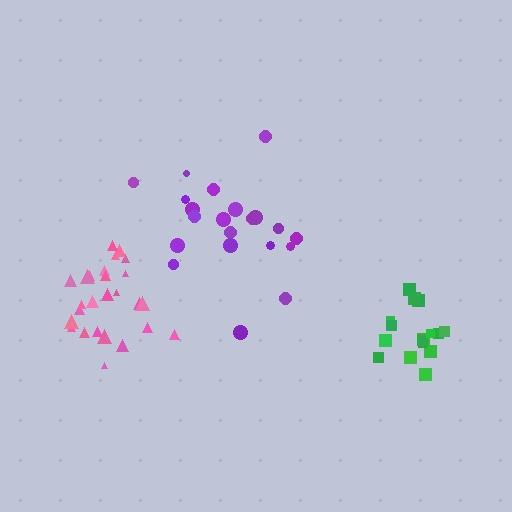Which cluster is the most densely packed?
Pink.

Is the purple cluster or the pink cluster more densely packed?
Pink.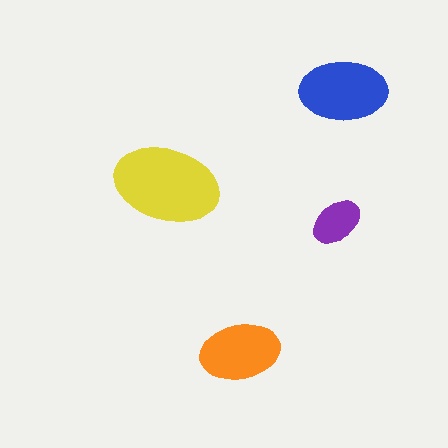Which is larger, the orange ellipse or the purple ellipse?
The orange one.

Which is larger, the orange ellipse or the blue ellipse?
The blue one.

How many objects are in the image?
There are 4 objects in the image.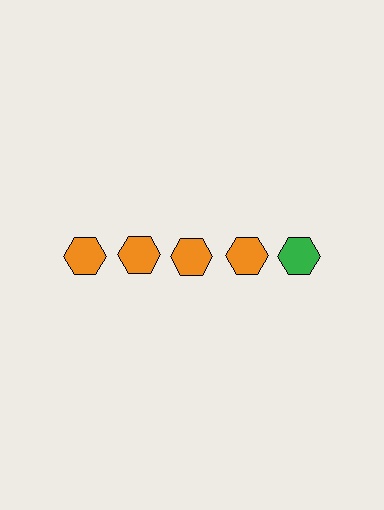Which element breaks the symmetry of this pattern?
The green hexagon in the top row, rightmost column breaks the symmetry. All other shapes are orange hexagons.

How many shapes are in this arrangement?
There are 5 shapes arranged in a grid pattern.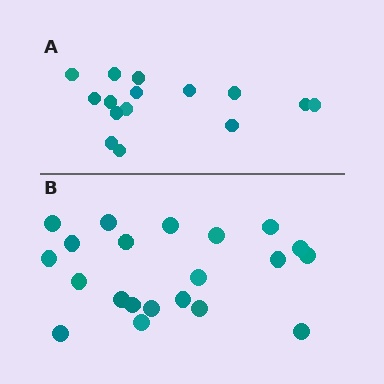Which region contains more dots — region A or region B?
Region B (the bottom region) has more dots.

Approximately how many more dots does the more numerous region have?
Region B has about 6 more dots than region A.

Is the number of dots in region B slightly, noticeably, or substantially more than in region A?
Region B has noticeably more, but not dramatically so. The ratio is roughly 1.4 to 1.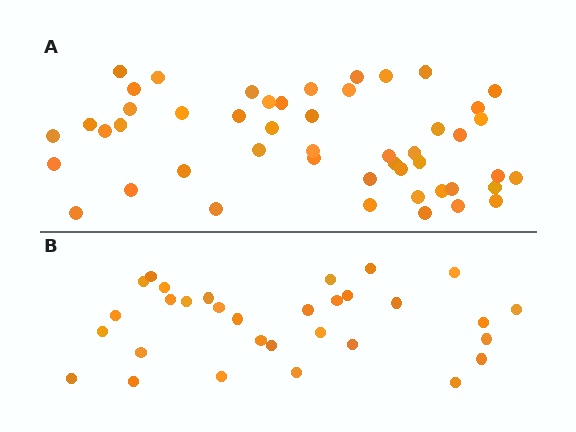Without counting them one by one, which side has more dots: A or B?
Region A (the top region) has more dots.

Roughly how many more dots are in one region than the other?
Region A has approximately 20 more dots than region B.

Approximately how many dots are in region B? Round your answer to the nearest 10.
About 30 dots. (The exact count is 31, which rounds to 30.)